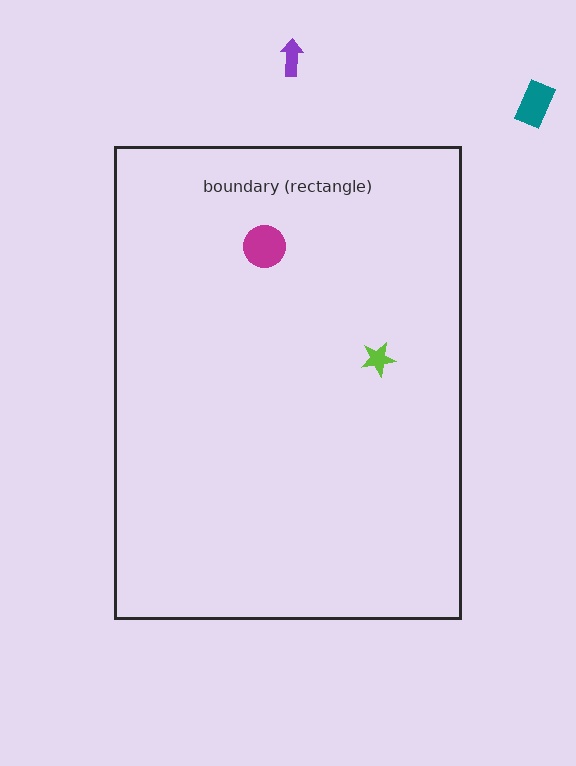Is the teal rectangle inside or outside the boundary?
Outside.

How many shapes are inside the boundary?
2 inside, 2 outside.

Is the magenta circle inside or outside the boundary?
Inside.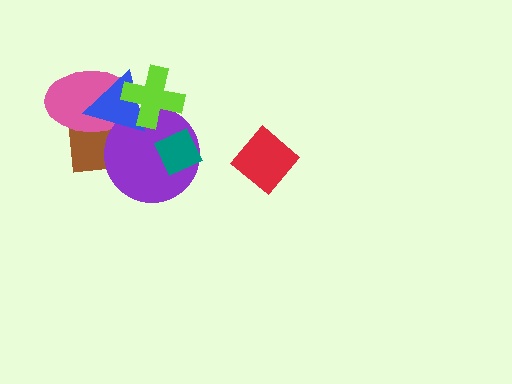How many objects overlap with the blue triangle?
4 objects overlap with the blue triangle.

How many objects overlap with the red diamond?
0 objects overlap with the red diamond.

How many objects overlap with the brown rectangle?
4 objects overlap with the brown rectangle.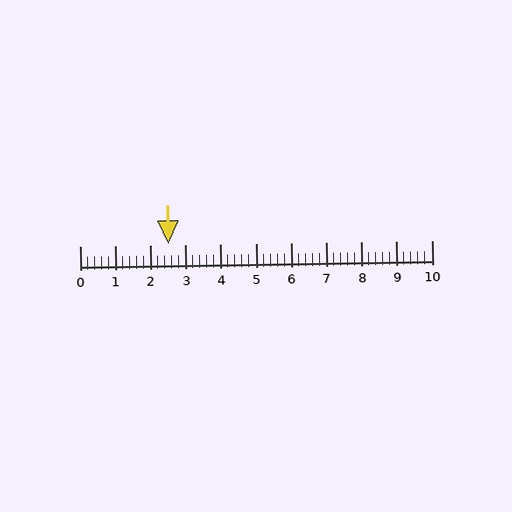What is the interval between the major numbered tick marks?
The major tick marks are spaced 1 units apart.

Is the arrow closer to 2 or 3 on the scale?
The arrow is closer to 3.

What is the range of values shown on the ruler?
The ruler shows values from 0 to 10.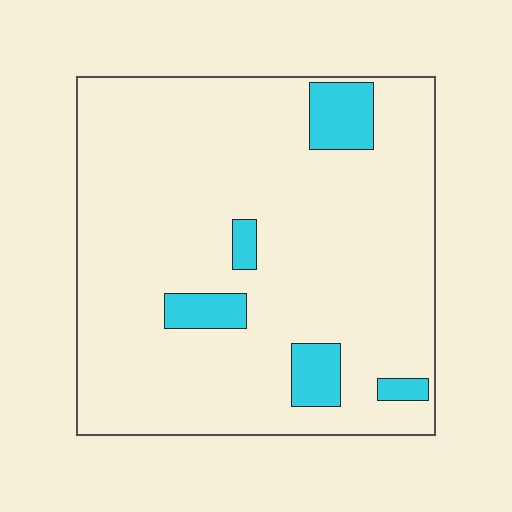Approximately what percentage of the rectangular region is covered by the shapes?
Approximately 10%.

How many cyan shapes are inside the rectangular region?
5.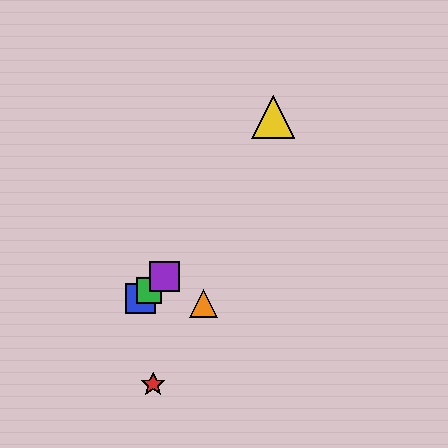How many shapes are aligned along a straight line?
3 shapes (the blue square, the green square, the purple square) are aligned along a straight line.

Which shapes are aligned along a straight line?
The blue square, the green square, the purple square are aligned along a straight line.